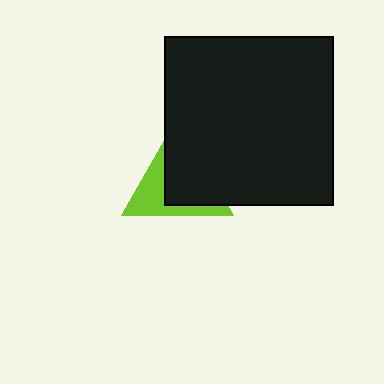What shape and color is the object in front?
The object in front is a black square.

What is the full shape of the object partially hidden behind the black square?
The partially hidden object is a lime triangle.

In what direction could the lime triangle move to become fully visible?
The lime triangle could move left. That would shift it out from behind the black square entirely.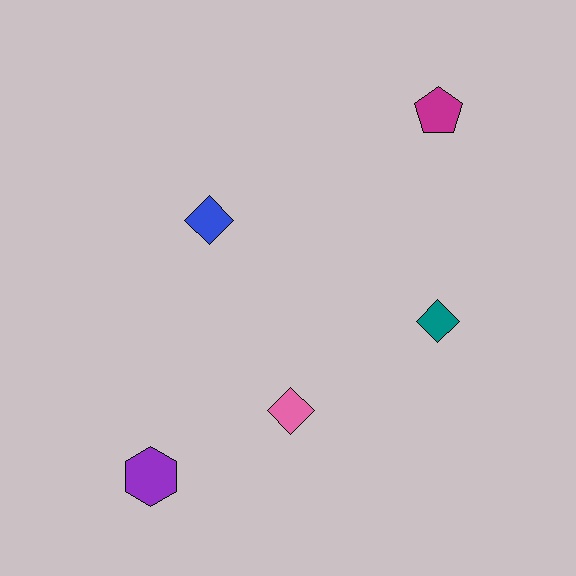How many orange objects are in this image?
There are no orange objects.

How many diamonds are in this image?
There are 3 diamonds.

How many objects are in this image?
There are 5 objects.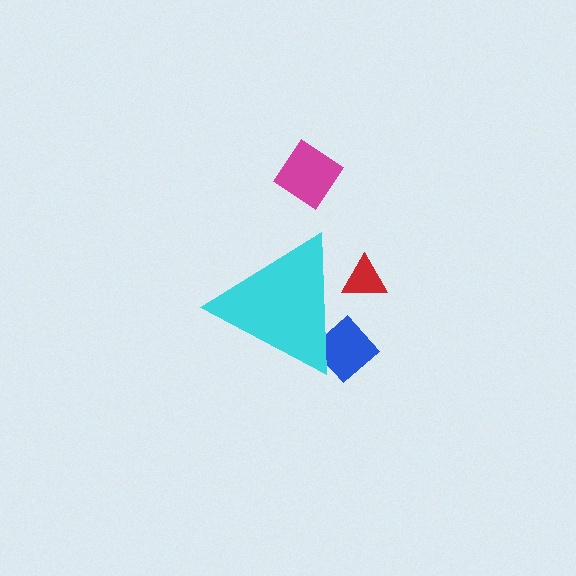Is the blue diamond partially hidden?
Yes, the blue diamond is partially hidden behind the cyan triangle.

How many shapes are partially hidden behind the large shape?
2 shapes are partially hidden.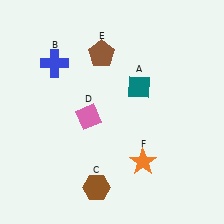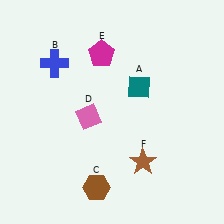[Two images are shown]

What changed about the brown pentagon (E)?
In Image 1, E is brown. In Image 2, it changed to magenta.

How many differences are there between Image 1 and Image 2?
There are 2 differences between the two images.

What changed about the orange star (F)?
In Image 1, F is orange. In Image 2, it changed to brown.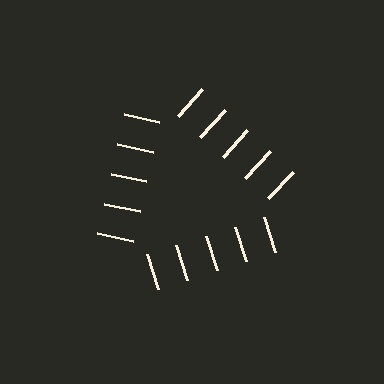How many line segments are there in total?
15 — 5 along each of the 3 edges.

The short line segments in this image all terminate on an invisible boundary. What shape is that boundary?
An illusory triangle — the line segments terminate on its edges but no continuous stroke is drawn.